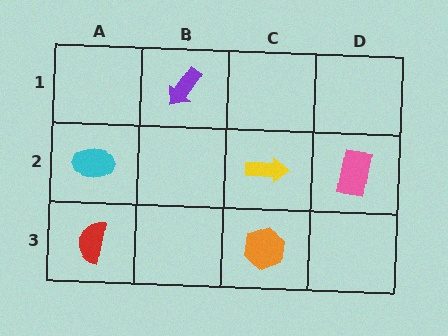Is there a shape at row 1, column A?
No, that cell is empty.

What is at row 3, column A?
A red semicircle.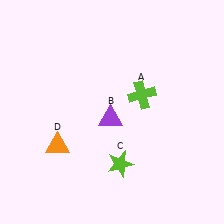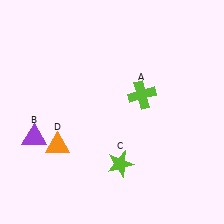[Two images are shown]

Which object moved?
The purple triangle (B) moved left.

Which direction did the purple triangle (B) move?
The purple triangle (B) moved left.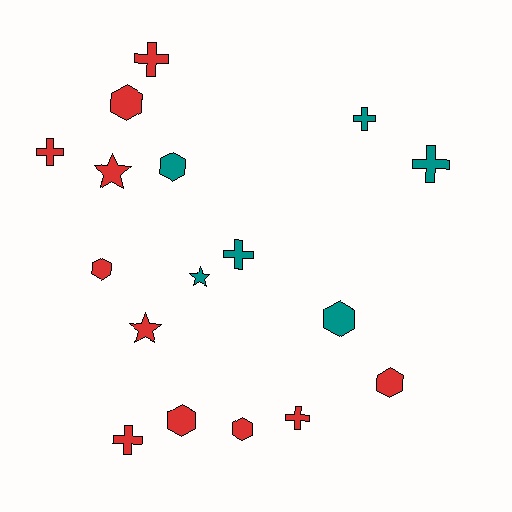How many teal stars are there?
There is 1 teal star.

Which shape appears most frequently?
Cross, with 7 objects.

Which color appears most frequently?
Red, with 11 objects.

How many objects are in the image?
There are 17 objects.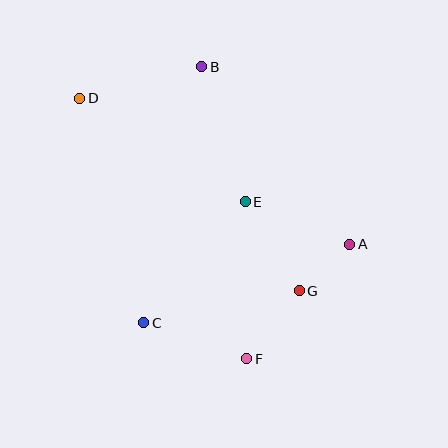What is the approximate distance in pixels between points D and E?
The distance between D and E is approximately 195 pixels.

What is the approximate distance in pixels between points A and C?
The distance between A and C is approximately 220 pixels.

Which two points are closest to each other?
Points A and G are closest to each other.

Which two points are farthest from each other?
Points D and F are farthest from each other.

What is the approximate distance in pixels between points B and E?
The distance between B and E is approximately 142 pixels.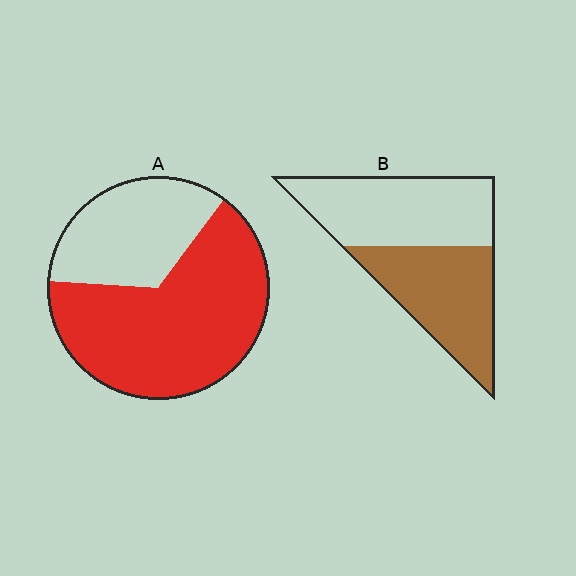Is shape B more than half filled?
Roughly half.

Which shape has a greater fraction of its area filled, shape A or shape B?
Shape A.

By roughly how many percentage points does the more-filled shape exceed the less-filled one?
By roughly 20 percentage points (A over B).